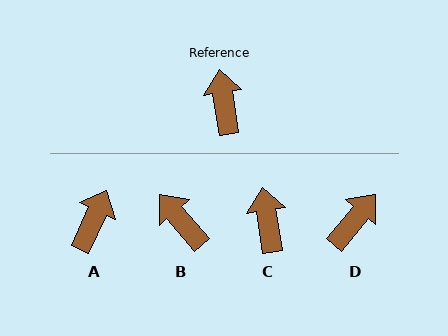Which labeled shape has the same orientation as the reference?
C.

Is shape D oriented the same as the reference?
No, it is off by about 48 degrees.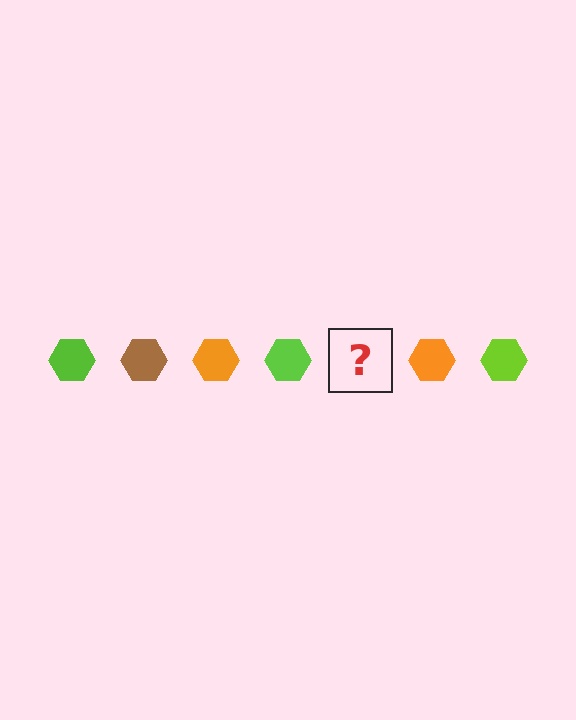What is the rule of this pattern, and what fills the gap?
The rule is that the pattern cycles through lime, brown, orange hexagons. The gap should be filled with a brown hexagon.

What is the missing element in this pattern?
The missing element is a brown hexagon.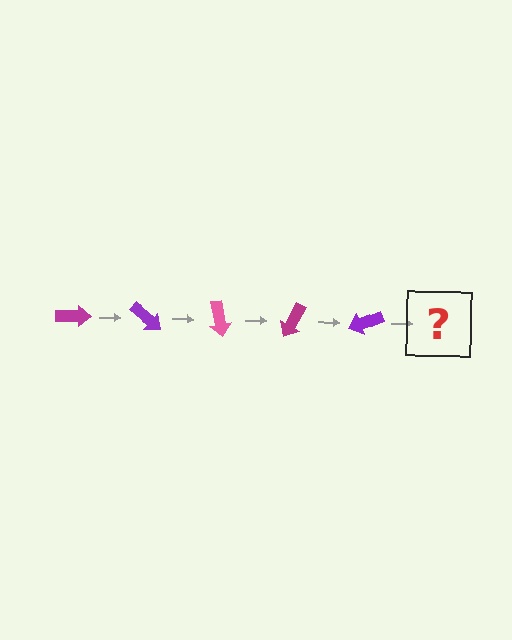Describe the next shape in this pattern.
It should be a pink arrow, rotated 200 degrees from the start.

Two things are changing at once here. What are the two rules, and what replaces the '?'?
The two rules are that it rotates 40 degrees each step and the color cycles through magenta, purple, and pink. The '?' should be a pink arrow, rotated 200 degrees from the start.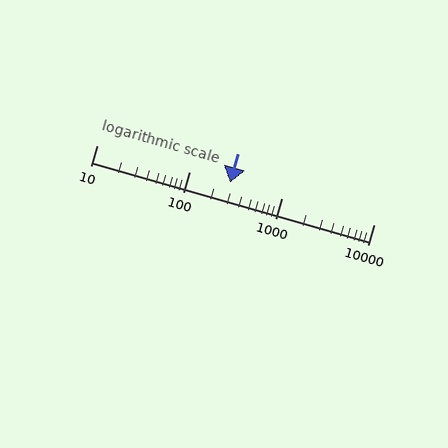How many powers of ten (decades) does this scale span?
The scale spans 3 decades, from 10 to 10000.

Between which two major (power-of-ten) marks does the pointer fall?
The pointer is between 100 and 1000.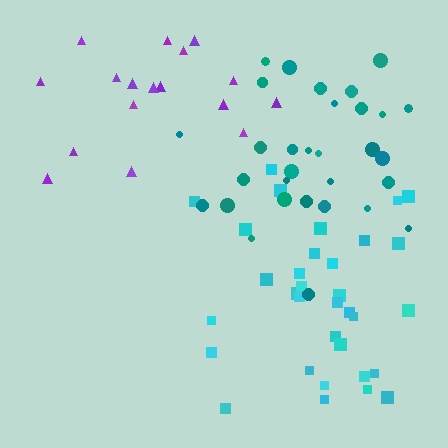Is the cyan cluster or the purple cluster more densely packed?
Cyan.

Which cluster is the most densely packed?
Teal.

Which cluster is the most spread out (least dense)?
Purple.